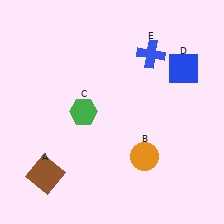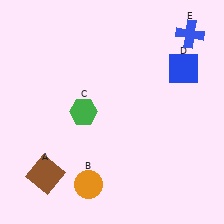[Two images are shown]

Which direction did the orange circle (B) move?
The orange circle (B) moved left.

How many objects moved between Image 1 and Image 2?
2 objects moved between the two images.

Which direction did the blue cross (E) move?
The blue cross (E) moved right.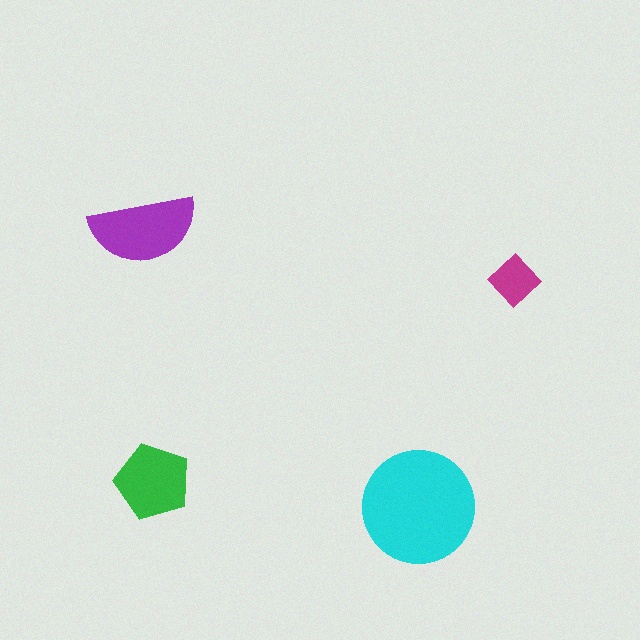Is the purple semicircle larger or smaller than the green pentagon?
Larger.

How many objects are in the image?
There are 4 objects in the image.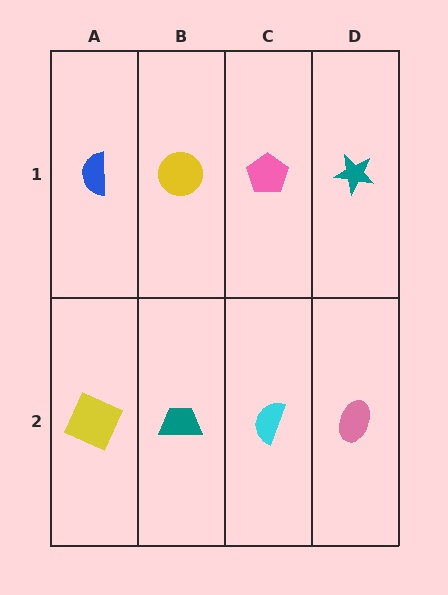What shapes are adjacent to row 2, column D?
A teal star (row 1, column D), a cyan semicircle (row 2, column C).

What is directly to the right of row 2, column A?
A teal trapezoid.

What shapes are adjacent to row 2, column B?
A yellow circle (row 1, column B), a yellow square (row 2, column A), a cyan semicircle (row 2, column C).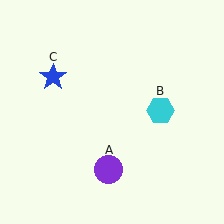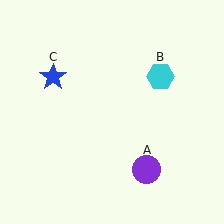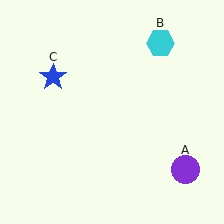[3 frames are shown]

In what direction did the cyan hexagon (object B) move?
The cyan hexagon (object B) moved up.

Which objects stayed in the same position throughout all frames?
Blue star (object C) remained stationary.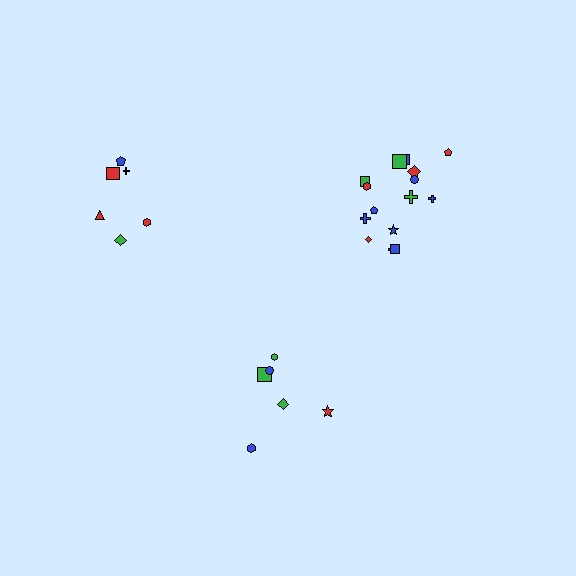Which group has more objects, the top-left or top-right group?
The top-right group.